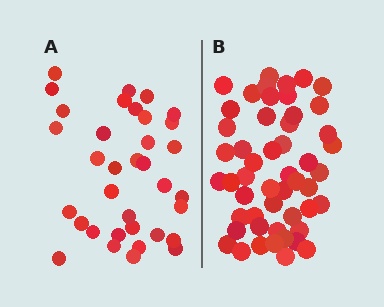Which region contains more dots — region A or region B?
Region B (the right region) has more dots.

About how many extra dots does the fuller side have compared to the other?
Region B has approximately 15 more dots than region A.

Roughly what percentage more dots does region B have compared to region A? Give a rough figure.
About 45% more.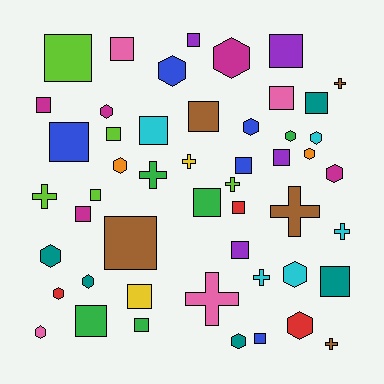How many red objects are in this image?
There are 3 red objects.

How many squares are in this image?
There are 24 squares.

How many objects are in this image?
There are 50 objects.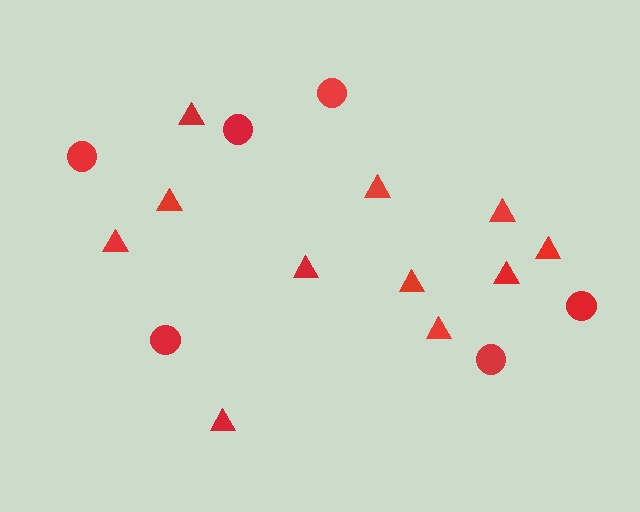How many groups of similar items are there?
There are 2 groups: one group of circles (6) and one group of triangles (11).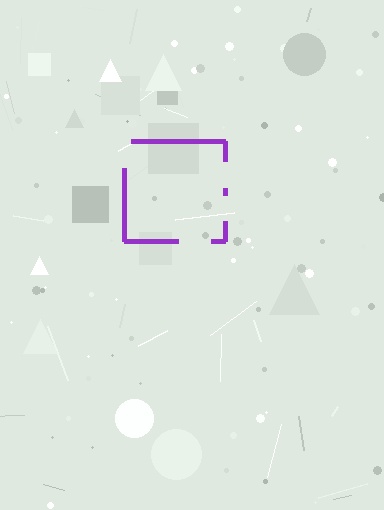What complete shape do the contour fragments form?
The contour fragments form a square.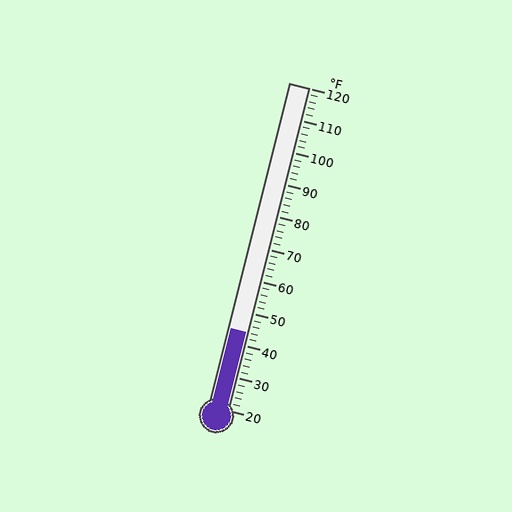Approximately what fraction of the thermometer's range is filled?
The thermometer is filled to approximately 25% of its range.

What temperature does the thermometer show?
The thermometer shows approximately 44°F.